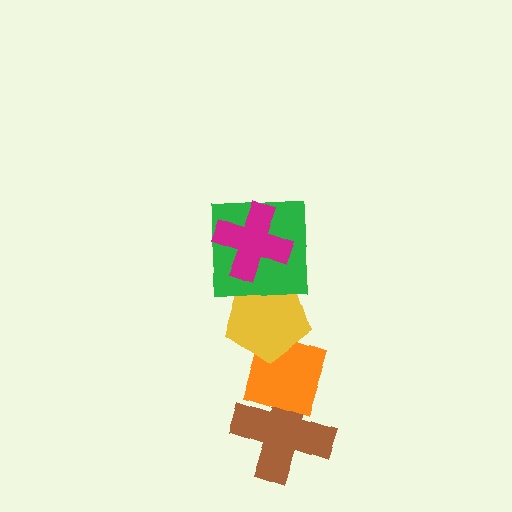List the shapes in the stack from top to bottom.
From top to bottom: the magenta cross, the green square, the yellow pentagon, the orange diamond, the brown cross.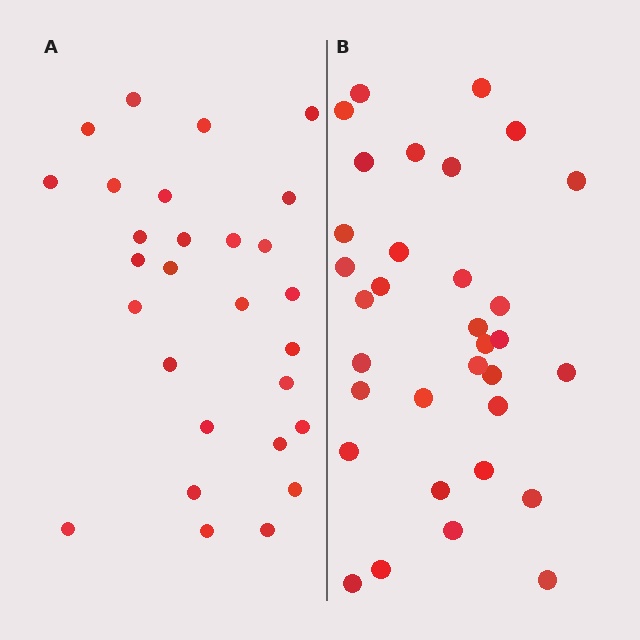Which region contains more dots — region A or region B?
Region B (the right region) has more dots.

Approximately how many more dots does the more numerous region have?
Region B has about 5 more dots than region A.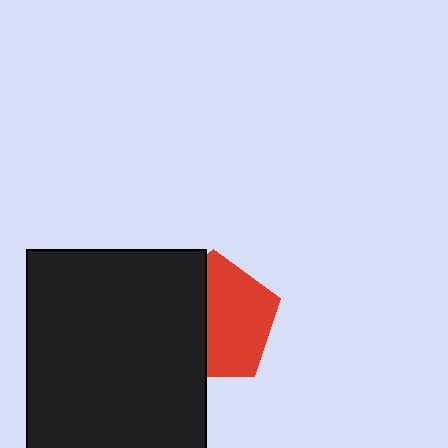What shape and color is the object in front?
The object in front is a black rectangle.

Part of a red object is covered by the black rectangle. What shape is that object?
It is a pentagon.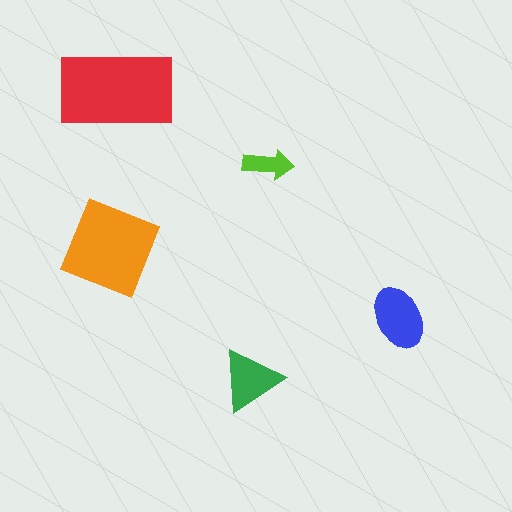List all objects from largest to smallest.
The red rectangle, the orange square, the blue ellipse, the green triangle, the lime arrow.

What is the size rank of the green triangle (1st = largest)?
4th.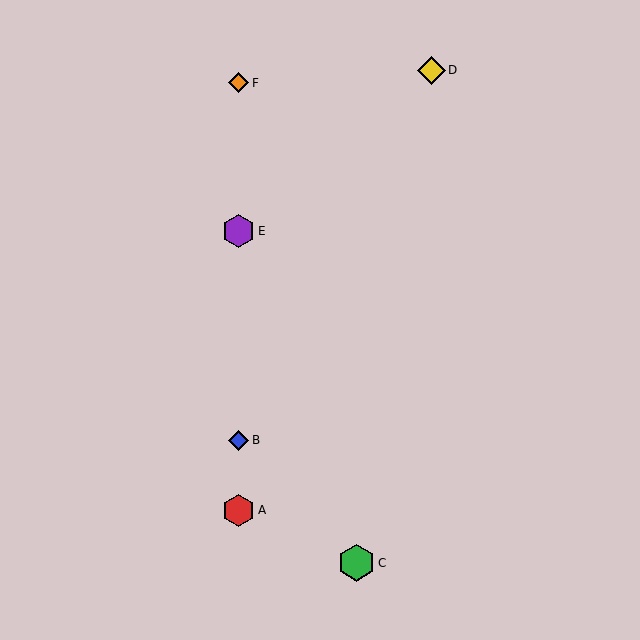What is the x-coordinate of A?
Object A is at x≈238.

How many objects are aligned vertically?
4 objects (A, B, E, F) are aligned vertically.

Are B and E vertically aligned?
Yes, both are at x≈238.